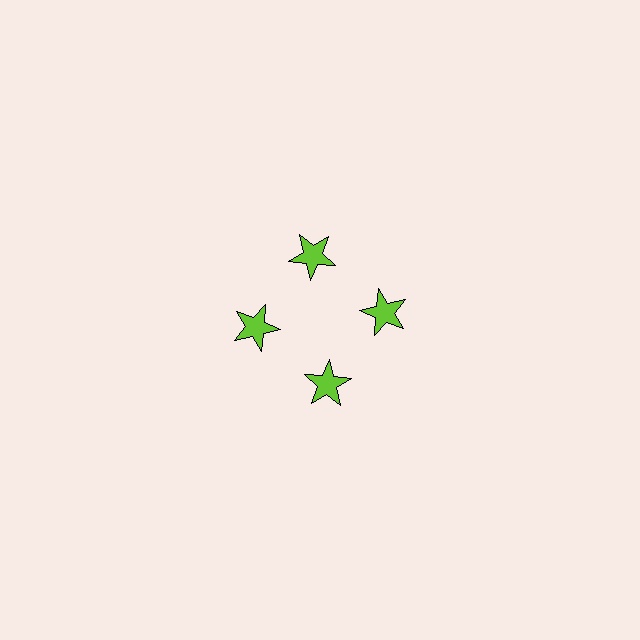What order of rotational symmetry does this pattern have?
This pattern has 4-fold rotational symmetry.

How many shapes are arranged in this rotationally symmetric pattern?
There are 4 shapes, arranged in 4 groups of 1.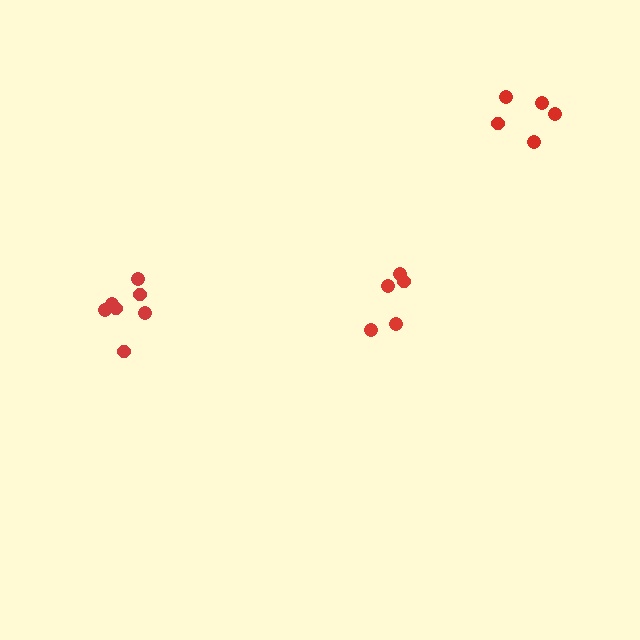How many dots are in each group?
Group 1: 7 dots, Group 2: 5 dots, Group 3: 5 dots (17 total).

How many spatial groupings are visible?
There are 3 spatial groupings.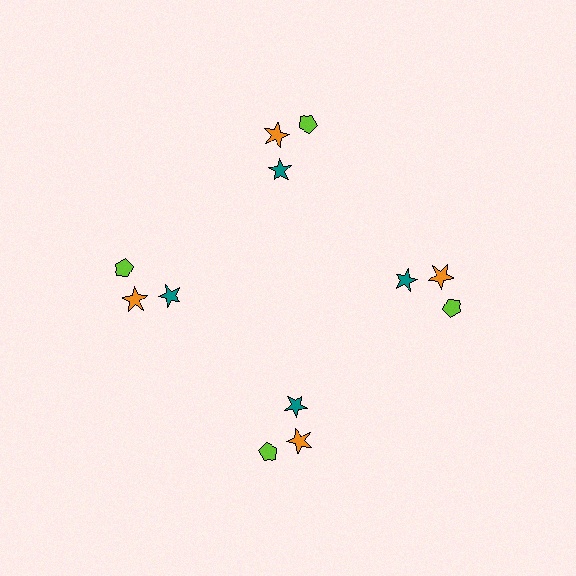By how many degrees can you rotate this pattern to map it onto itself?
The pattern maps onto itself every 90 degrees of rotation.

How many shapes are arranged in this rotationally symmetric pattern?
There are 12 shapes, arranged in 4 groups of 3.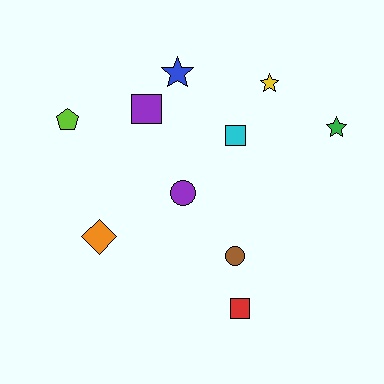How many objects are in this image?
There are 10 objects.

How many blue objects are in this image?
There is 1 blue object.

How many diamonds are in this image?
There is 1 diamond.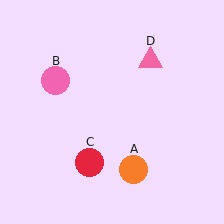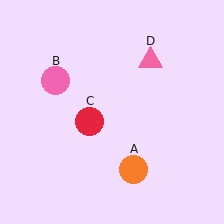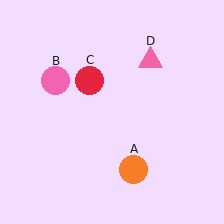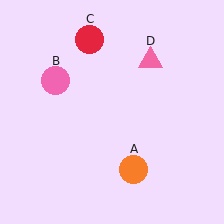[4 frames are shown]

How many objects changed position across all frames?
1 object changed position: red circle (object C).